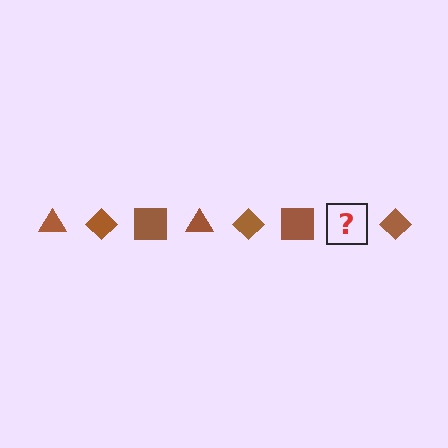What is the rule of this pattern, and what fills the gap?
The rule is that the pattern cycles through triangle, diamond, square shapes in brown. The gap should be filled with a brown triangle.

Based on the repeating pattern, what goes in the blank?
The blank should be a brown triangle.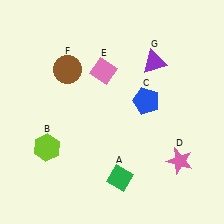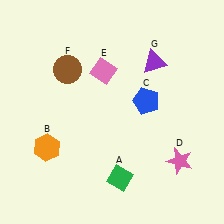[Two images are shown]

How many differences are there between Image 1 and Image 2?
There is 1 difference between the two images.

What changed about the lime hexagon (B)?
In Image 1, B is lime. In Image 2, it changed to orange.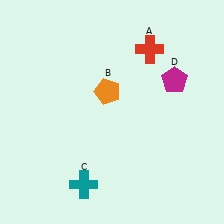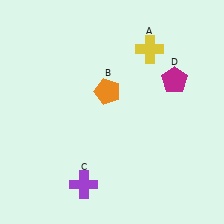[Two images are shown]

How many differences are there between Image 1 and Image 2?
There are 2 differences between the two images.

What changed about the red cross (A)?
In Image 1, A is red. In Image 2, it changed to yellow.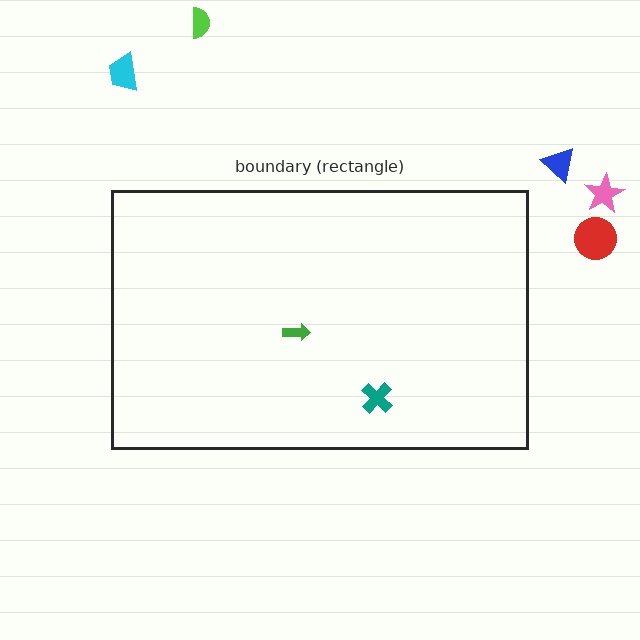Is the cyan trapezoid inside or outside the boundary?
Outside.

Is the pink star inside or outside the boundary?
Outside.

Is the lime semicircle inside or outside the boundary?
Outside.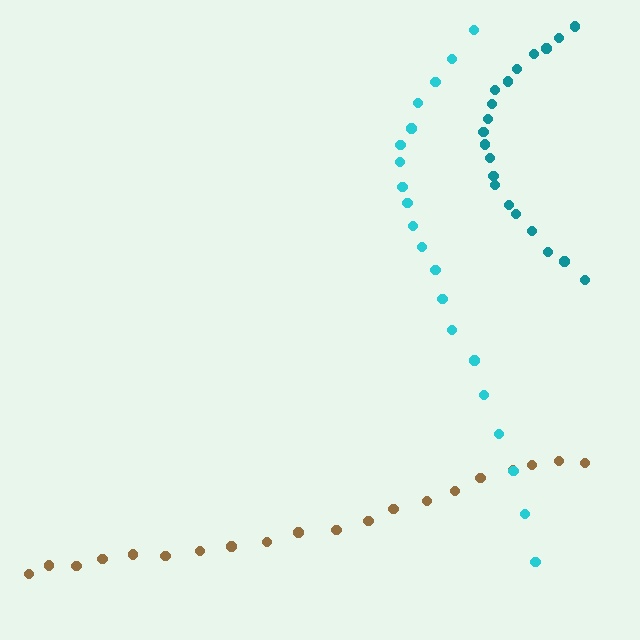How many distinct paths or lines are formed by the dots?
There are 3 distinct paths.